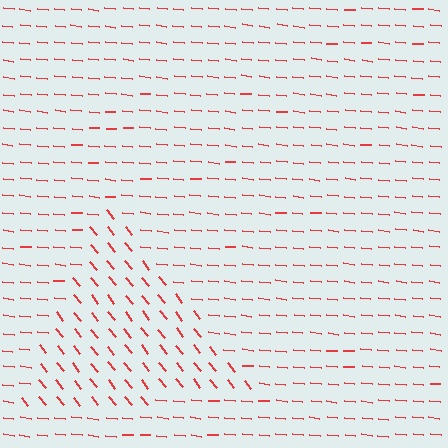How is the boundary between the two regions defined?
The boundary is defined purely by a change in line orientation (approximately 45 degrees difference). All lines are the same color and thickness.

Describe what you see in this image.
The image is filled with small red line segments. A triangle region in the image has lines oriented differently from the surrounding lines, creating a visible texture boundary.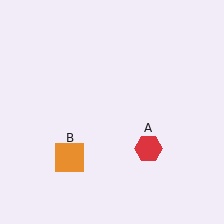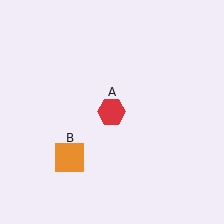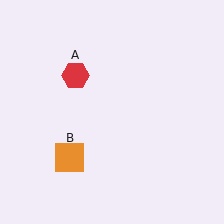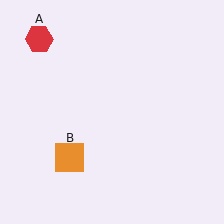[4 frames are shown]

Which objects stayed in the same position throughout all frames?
Orange square (object B) remained stationary.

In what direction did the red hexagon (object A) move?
The red hexagon (object A) moved up and to the left.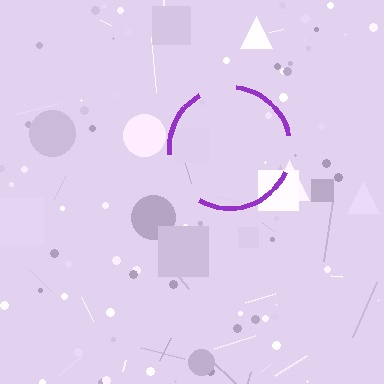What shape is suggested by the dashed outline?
The dashed outline suggests a circle.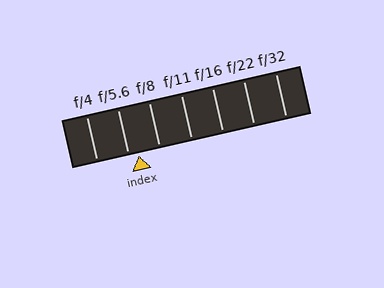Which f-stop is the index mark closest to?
The index mark is closest to f/5.6.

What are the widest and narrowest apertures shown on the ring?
The widest aperture shown is f/4 and the narrowest is f/32.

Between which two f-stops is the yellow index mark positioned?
The index mark is between f/5.6 and f/8.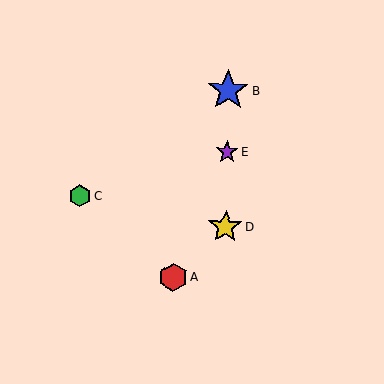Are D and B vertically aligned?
Yes, both are at x≈225.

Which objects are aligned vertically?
Objects B, D, E are aligned vertically.